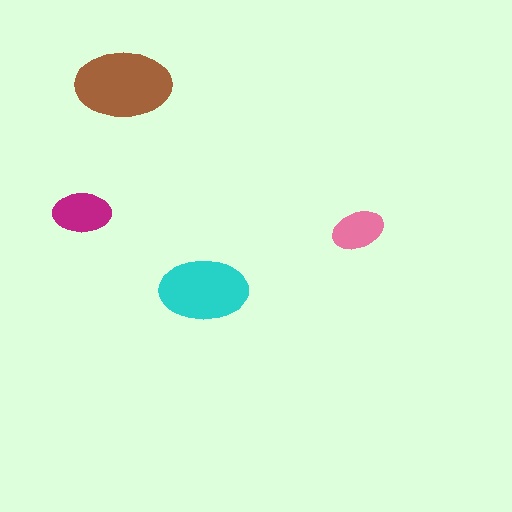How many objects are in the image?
There are 4 objects in the image.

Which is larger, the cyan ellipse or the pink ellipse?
The cyan one.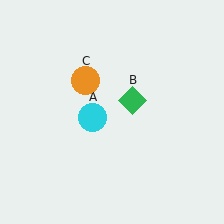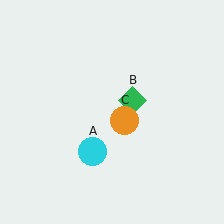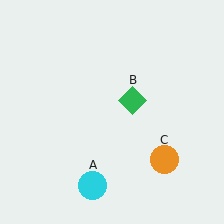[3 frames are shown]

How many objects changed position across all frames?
2 objects changed position: cyan circle (object A), orange circle (object C).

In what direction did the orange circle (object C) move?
The orange circle (object C) moved down and to the right.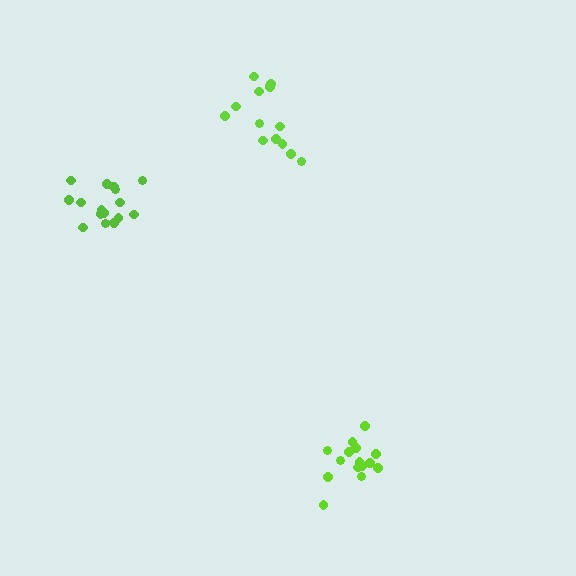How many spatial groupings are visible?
There are 3 spatial groupings.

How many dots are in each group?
Group 1: 17 dots, Group 2: 16 dots, Group 3: 14 dots (47 total).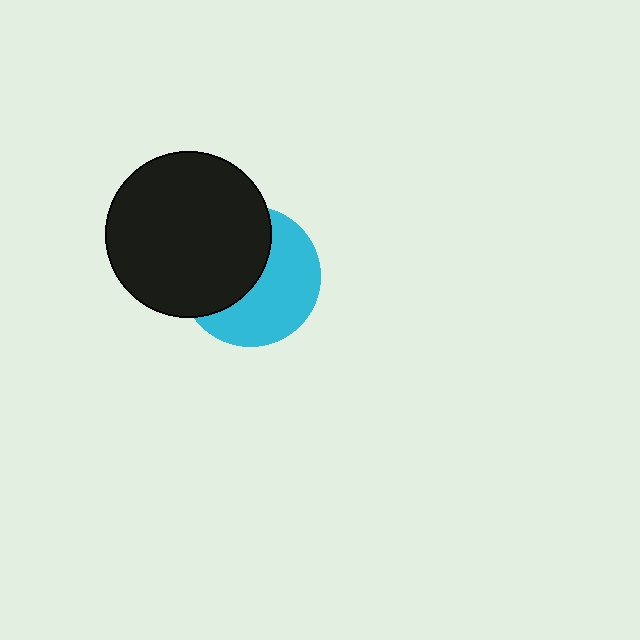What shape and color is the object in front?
The object in front is a black circle.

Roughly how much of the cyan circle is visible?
About half of it is visible (roughly 52%).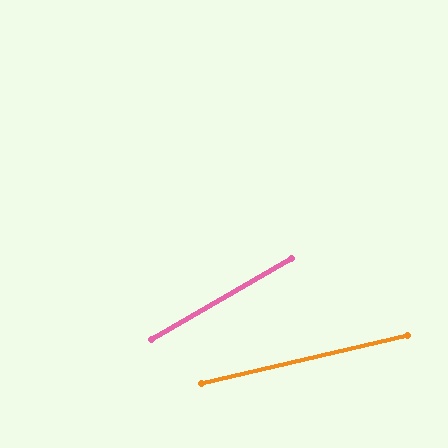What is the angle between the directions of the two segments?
Approximately 17 degrees.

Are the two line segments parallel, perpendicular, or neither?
Neither parallel nor perpendicular — they differ by about 17°.